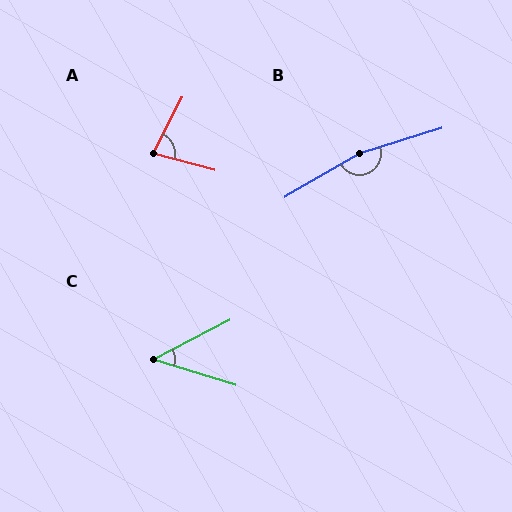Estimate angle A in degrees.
Approximately 78 degrees.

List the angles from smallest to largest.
C (44°), A (78°), B (167°).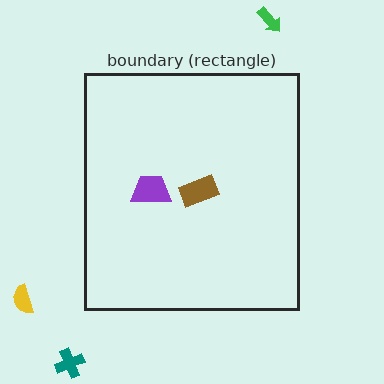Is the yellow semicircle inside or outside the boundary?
Outside.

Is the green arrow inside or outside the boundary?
Outside.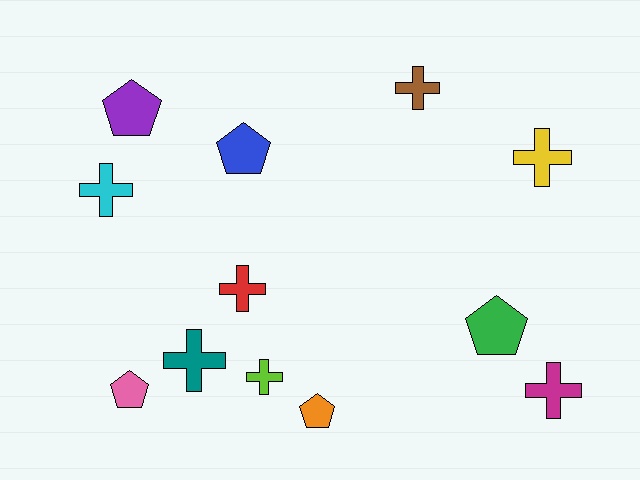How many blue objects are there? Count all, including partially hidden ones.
There is 1 blue object.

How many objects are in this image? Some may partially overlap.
There are 12 objects.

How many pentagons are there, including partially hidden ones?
There are 5 pentagons.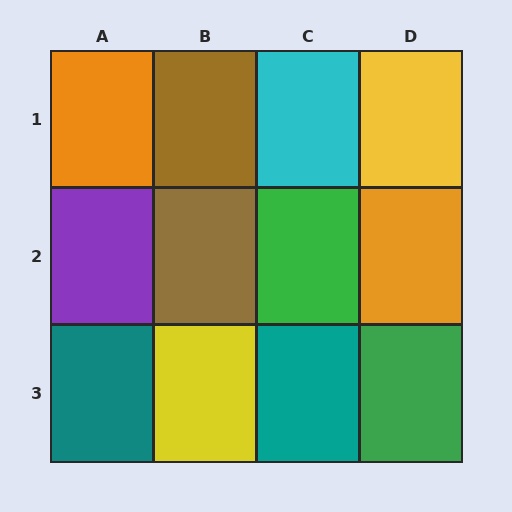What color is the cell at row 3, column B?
Yellow.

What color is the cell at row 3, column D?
Green.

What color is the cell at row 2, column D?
Orange.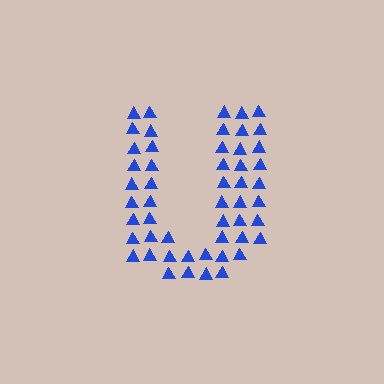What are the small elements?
The small elements are triangles.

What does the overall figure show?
The overall figure shows the letter U.